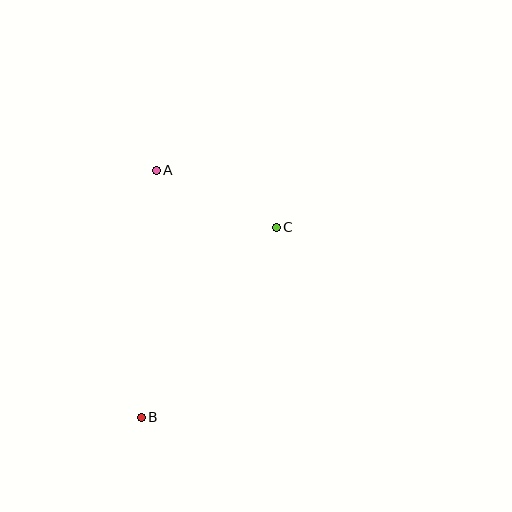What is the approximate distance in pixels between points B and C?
The distance between B and C is approximately 233 pixels.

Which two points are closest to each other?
Points A and C are closest to each other.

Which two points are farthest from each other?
Points A and B are farthest from each other.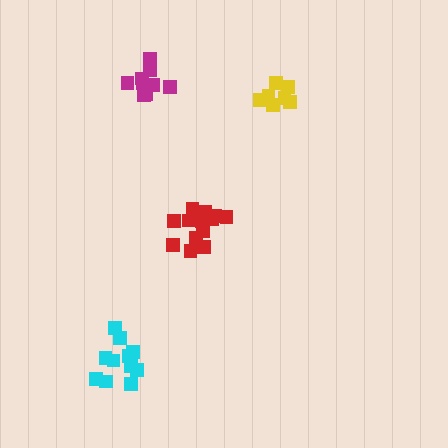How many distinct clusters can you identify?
There are 4 distinct clusters.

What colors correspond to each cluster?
The clusters are colored: magenta, red, yellow, cyan.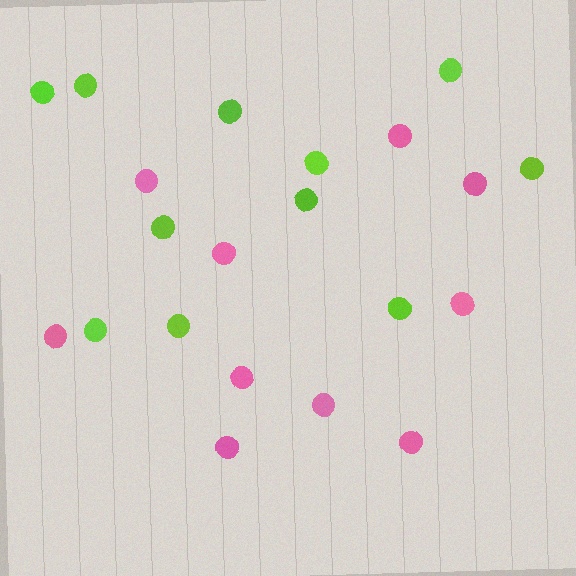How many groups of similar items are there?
There are 2 groups: one group of pink circles (10) and one group of lime circles (11).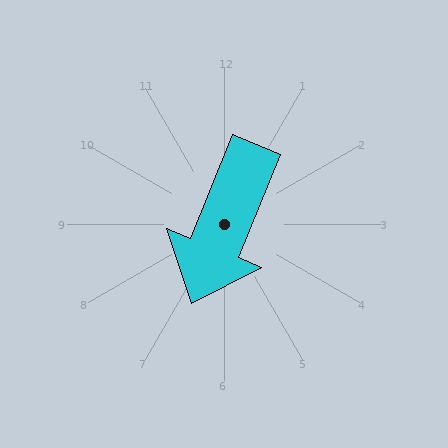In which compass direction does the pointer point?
South.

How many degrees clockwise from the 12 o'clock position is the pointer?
Approximately 202 degrees.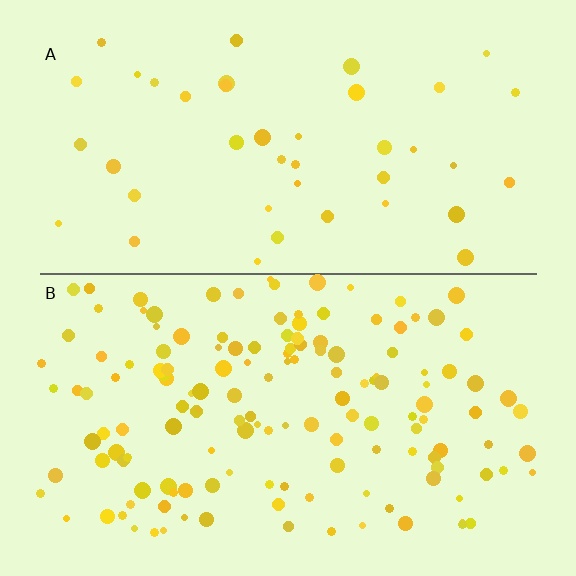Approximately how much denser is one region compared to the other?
Approximately 3.5× — region B over region A.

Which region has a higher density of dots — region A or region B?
B (the bottom).